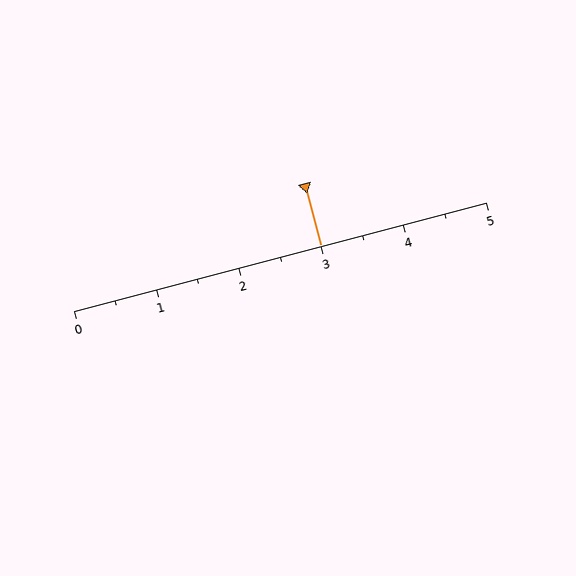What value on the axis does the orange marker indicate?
The marker indicates approximately 3.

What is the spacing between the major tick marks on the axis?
The major ticks are spaced 1 apart.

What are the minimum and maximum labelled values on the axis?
The axis runs from 0 to 5.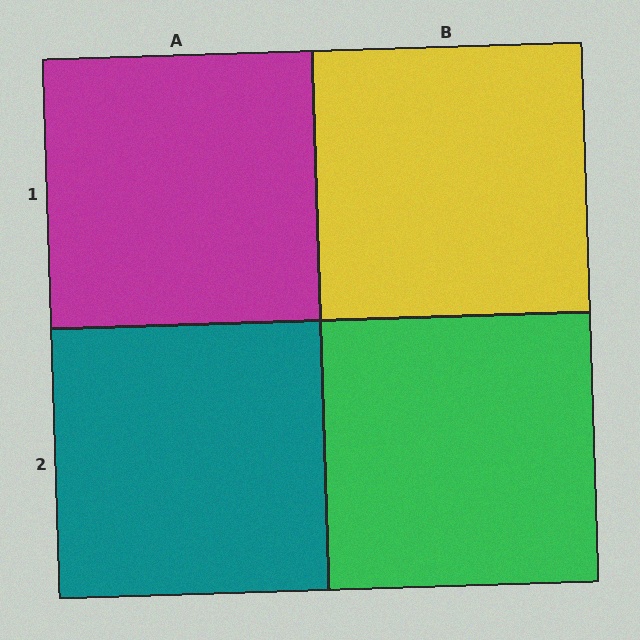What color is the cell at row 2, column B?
Green.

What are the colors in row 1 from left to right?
Magenta, yellow.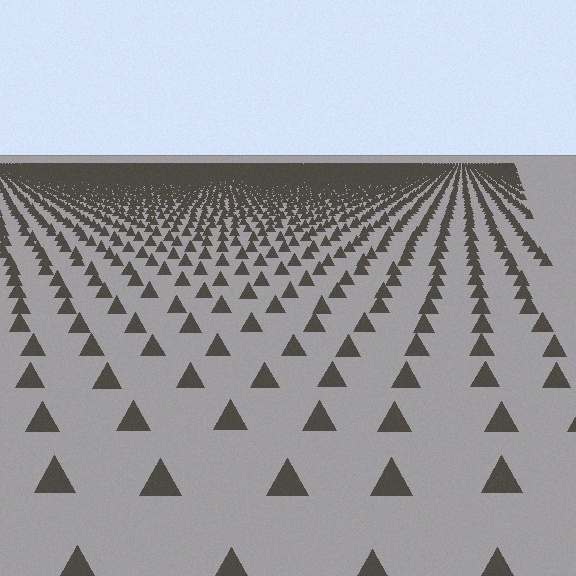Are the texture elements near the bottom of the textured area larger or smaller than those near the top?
Larger. Near the bottom, elements are closer to the viewer and appear at a bigger on-screen size.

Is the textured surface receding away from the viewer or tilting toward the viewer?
The surface is receding away from the viewer. Texture elements get smaller and denser toward the top.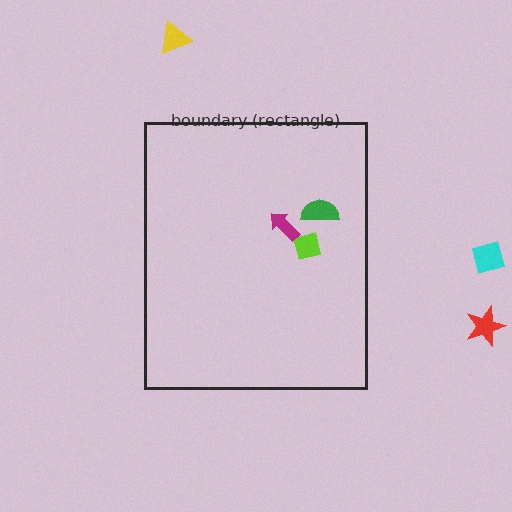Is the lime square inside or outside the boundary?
Inside.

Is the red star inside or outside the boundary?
Outside.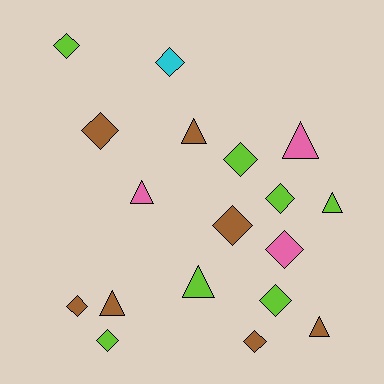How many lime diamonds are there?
There are 5 lime diamonds.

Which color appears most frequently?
Brown, with 7 objects.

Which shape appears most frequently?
Diamond, with 11 objects.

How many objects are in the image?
There are 18 objects.